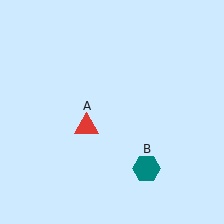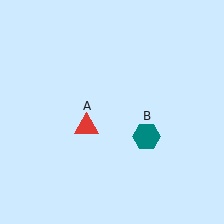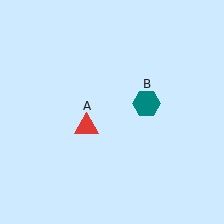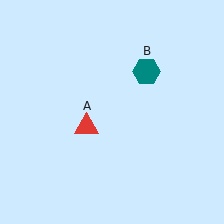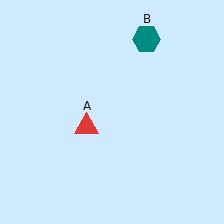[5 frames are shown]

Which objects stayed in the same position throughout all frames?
Red triangle (object A) remained stationary.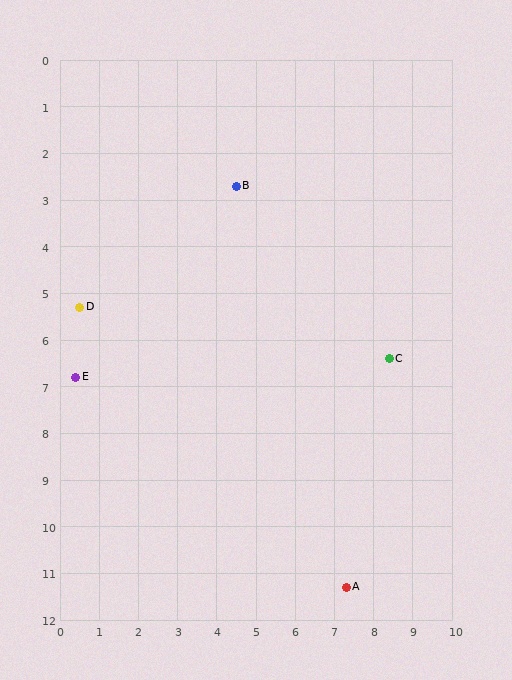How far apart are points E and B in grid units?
Points E and B are about 5.8 grid units apart.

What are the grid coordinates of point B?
Point B is at approximately (4.5, 2.7).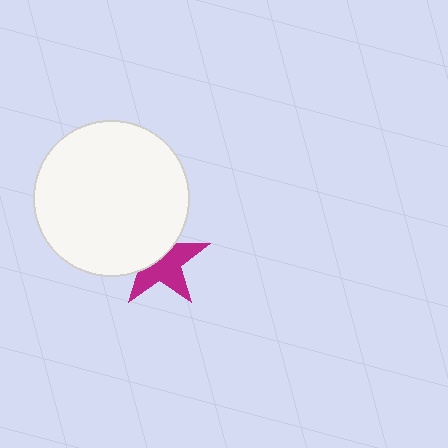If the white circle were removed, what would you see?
You would see the complete magenta star.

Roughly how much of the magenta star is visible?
About half of it is visible (roughly 56%).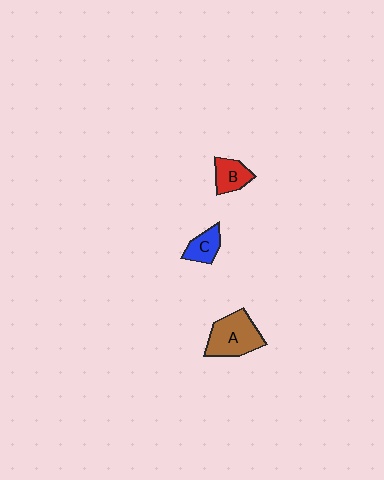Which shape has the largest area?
Shape A (brown).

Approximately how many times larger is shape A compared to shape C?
Approximately 2.1 times.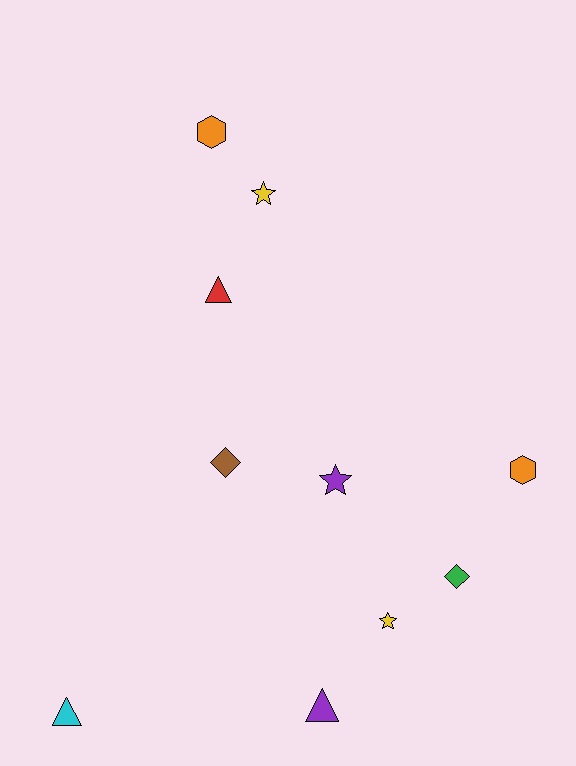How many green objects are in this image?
There is 1 green object.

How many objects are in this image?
There are 10 objects.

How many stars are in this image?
There are 3 stars.